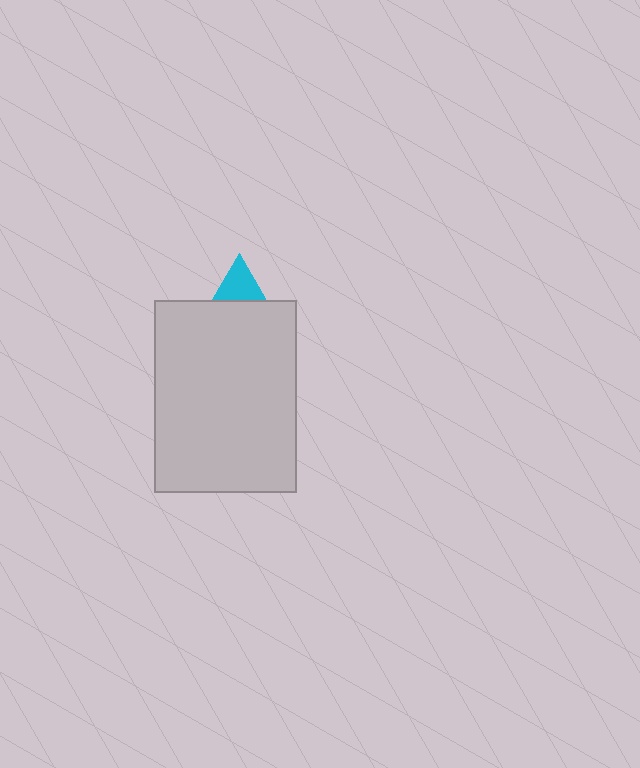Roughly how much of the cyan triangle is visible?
A small part of it is visible (roughly 34%).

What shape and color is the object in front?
The object in front is a light gray rectangle.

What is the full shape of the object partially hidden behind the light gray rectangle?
The partially hidden object is a cyan triangle.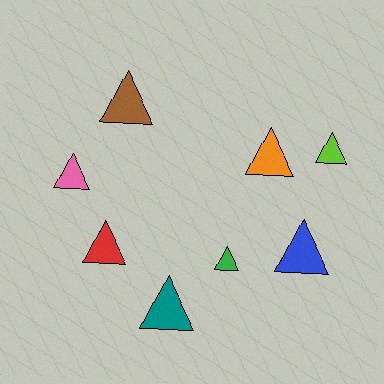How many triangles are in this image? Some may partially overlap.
There are 8 triangles.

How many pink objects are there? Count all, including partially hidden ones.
There is 1 pink object.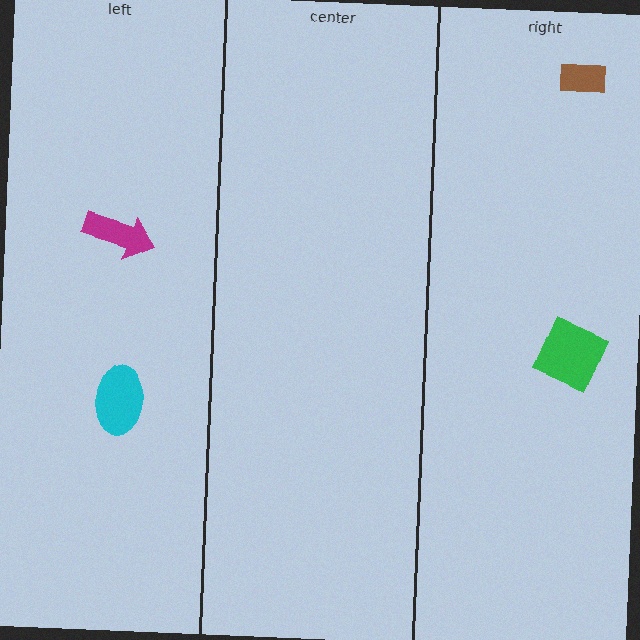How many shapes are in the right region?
2.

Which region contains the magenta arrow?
The left region.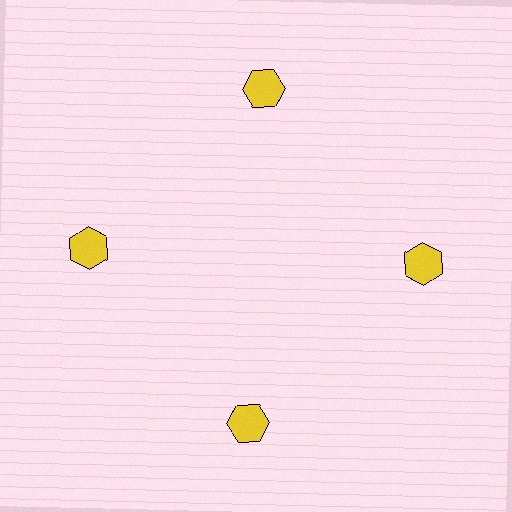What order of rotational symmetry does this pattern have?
This pattern has 4-fold rotational symmetry.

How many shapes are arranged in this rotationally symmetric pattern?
There are 4 shapes, arranged in 4 groups of 1.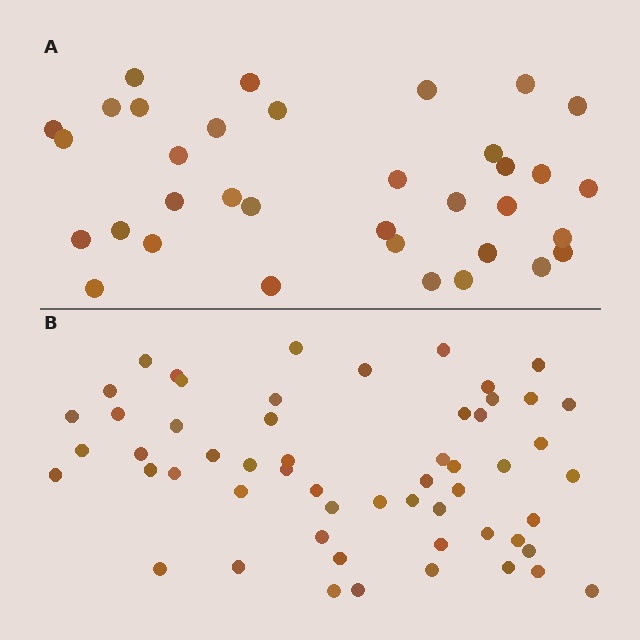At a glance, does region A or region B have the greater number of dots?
Region B (the bottom region) has more dots.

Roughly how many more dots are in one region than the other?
Region B has approximately 20 more dots than region A.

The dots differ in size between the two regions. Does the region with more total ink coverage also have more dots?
No. Region A has more total ink coverage because its dots are larger, but region B actually contains more individual dots. Total area can be misleading — the number of items is what matters here.